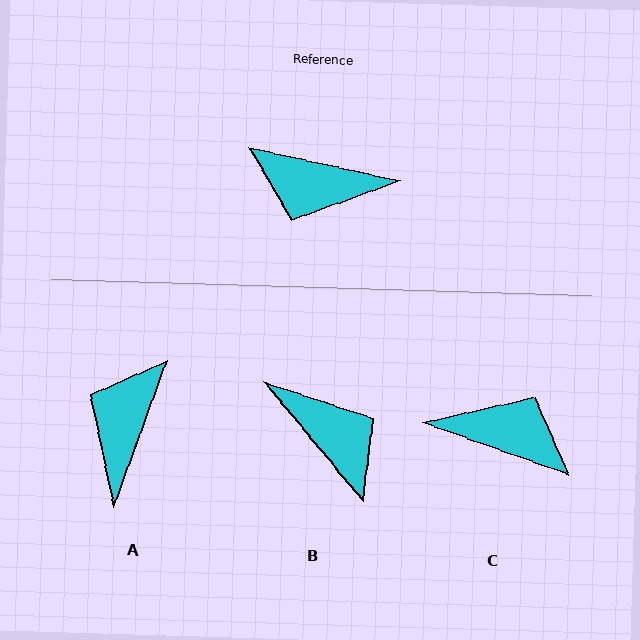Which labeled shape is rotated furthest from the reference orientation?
C, about 173 degrees away.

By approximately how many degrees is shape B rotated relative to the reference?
Approximately 142 degrees counter-clockwise.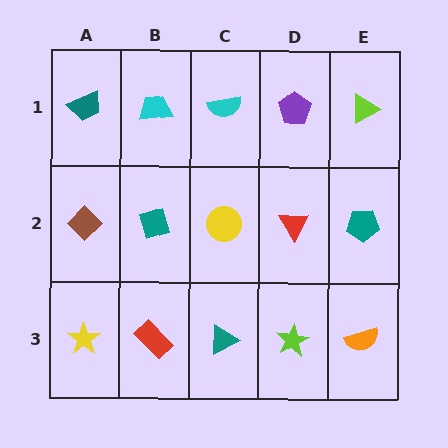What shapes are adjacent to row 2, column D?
A purple pentagon (row 1, column D), a lime star (row 3, column D), a yellow circle (row 2, column C), a teal pentagon (row 2, column E).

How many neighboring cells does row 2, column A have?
3.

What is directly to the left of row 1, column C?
A cyan trapezoid.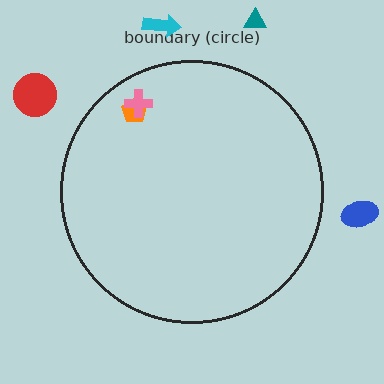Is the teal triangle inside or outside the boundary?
Outside.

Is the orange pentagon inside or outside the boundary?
Inside.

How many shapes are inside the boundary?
2 inside, 4 outside.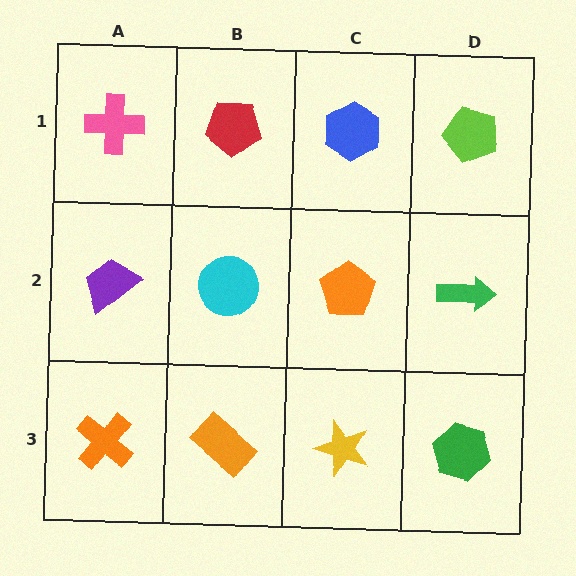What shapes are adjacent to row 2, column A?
A pink cross (row 1, column A), an orange cross (row 3, column A), a cyan circle (row 2, column B).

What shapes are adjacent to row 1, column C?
An orange pentagon (row 2, column C), a red pentagon (row 1, column B), a lime pentagon (row 1, column D).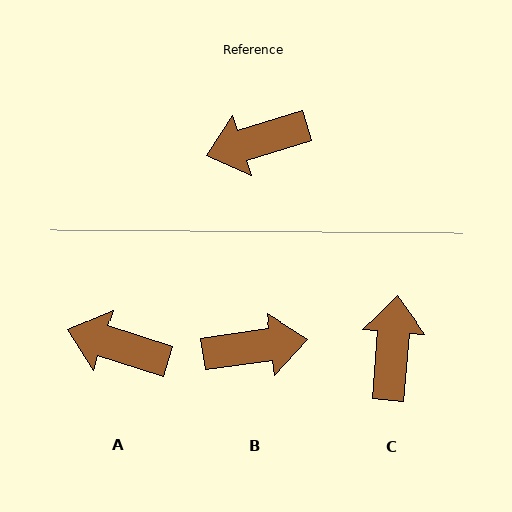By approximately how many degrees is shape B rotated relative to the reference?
Approximately 171 degrees counter-clockwise.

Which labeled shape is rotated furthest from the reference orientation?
B, about 171 degrees away.